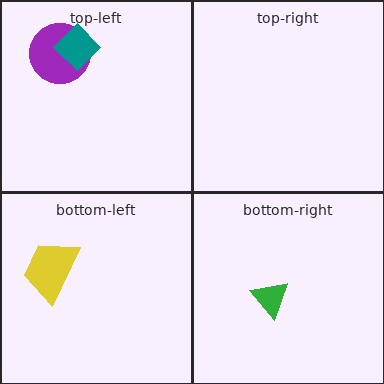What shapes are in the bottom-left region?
The yellow trapezoid.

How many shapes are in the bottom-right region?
1.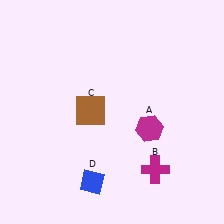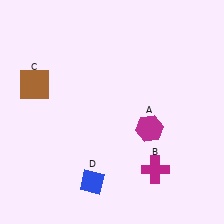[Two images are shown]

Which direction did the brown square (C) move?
The brown square (C) moved left.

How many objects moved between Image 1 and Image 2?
1 object moved between the two images.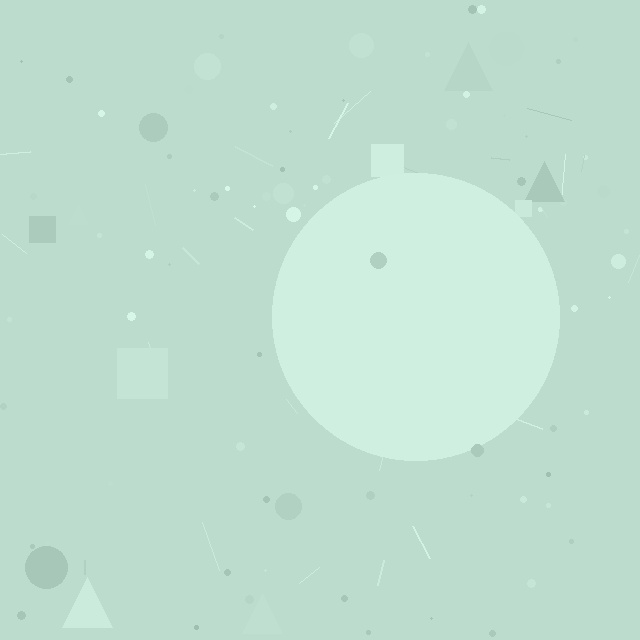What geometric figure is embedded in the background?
A circle is embedded in the background.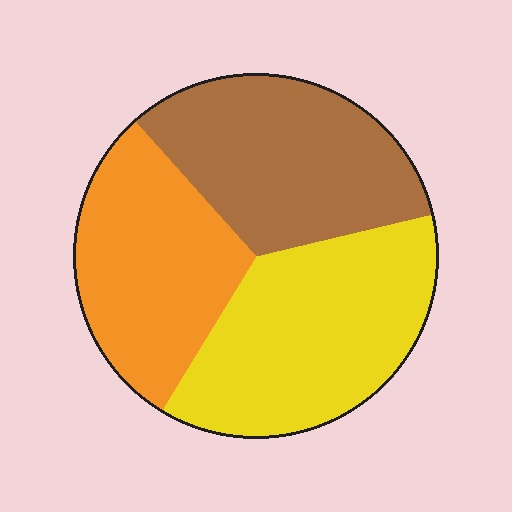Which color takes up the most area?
Yellow, at roughly 35%.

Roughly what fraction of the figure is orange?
Orange covers 30% of the figure.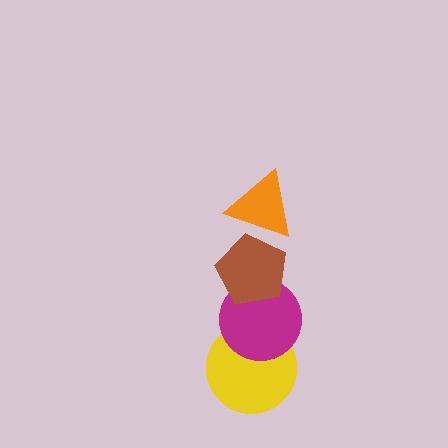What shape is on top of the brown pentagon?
The orange triangle is on top of the brown pentagon.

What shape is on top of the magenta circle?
The brown pentagon is on top of the magenta circle.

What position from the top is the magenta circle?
The magenta circle is 3rd from the top.